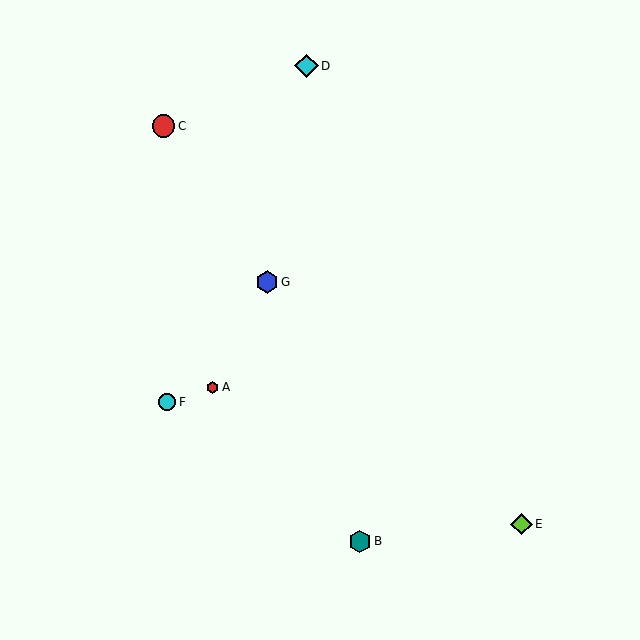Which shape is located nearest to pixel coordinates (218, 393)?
The red hexagon (labeled A) at (212, 387) is nearest to that location.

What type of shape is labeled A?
Shape A is a red hexagon.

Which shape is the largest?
The cyan diamond (labeled D) is the largest.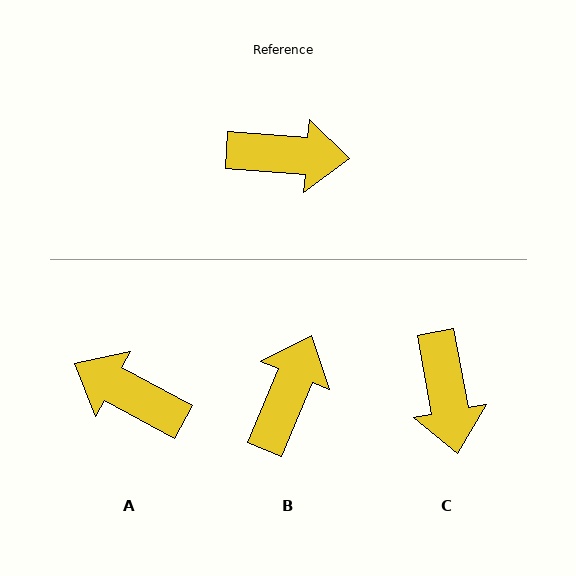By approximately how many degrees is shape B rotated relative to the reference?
Approximately 71 degrees counter-clockwise.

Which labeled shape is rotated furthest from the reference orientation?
A, about 156 degrees away.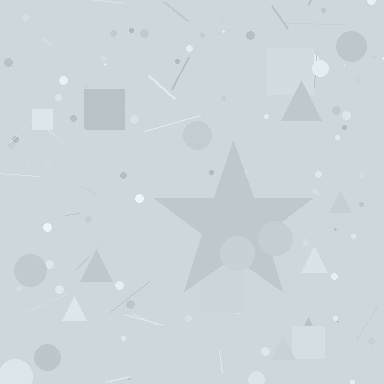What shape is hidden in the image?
A star is hidden in the image.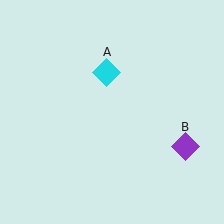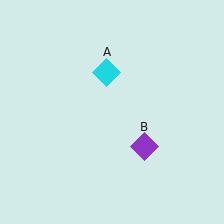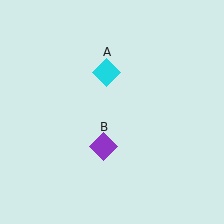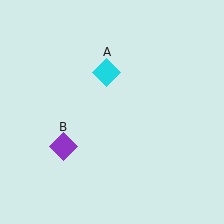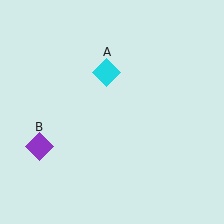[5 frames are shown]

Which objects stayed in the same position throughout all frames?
Cyan diamond (object A) remained stationary.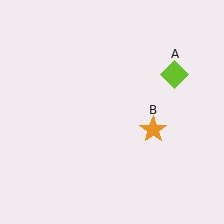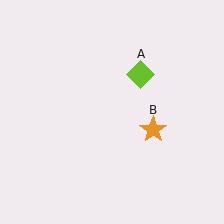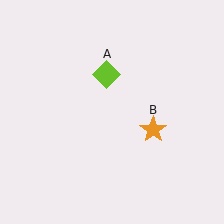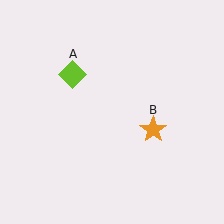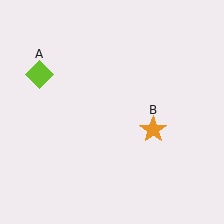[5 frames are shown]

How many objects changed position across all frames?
1 object changed position: lime diamond (object A).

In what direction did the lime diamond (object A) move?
The lime diamond (object A) moved left.